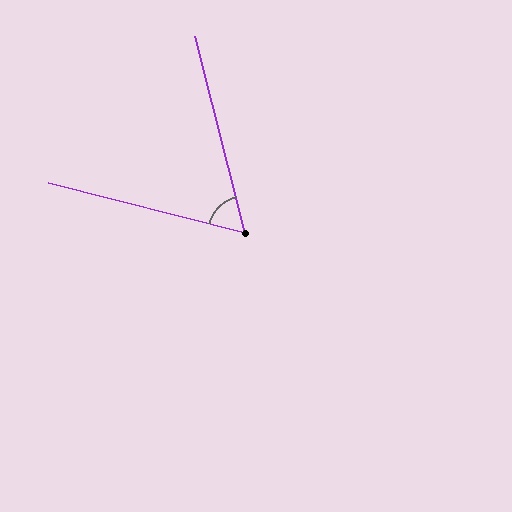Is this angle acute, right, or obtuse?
It is acute.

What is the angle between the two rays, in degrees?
Approximately 61 degrees.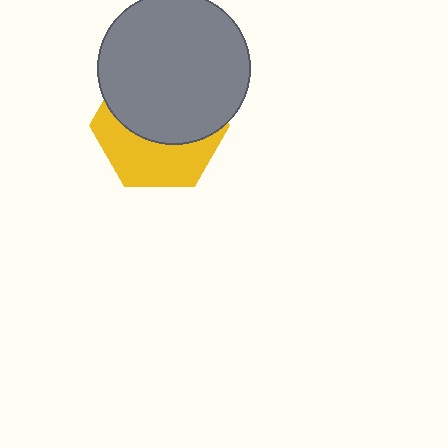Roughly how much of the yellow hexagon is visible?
A small part of it is visible (roughly 43%).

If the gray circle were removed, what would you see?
You would see the complete yellow hexagon.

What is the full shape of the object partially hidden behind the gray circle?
The partially hidden object is a yellow hexagon.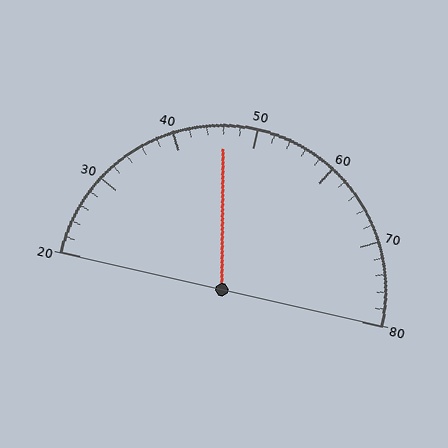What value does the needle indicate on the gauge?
The needle indicates approximately 46.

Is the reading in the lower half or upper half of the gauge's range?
The reading is in the lower half of the range (20 to 80).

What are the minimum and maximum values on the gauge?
The gauge ranges from 20 to 80.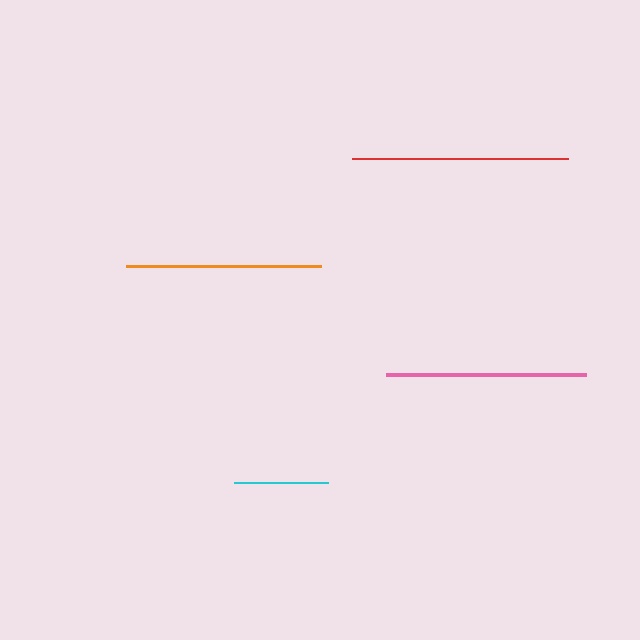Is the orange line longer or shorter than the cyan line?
The orange line is longer than the cyan line.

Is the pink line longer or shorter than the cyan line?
The pink line is longer than the cyan line.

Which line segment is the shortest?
The cyan line is the shortest at approximately 94 pixels.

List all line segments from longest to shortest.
From longest to shortest: red, pink, orange, cyan.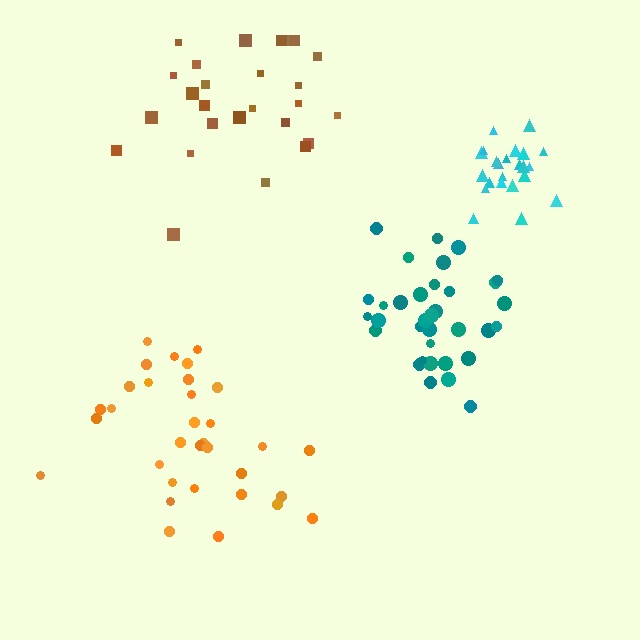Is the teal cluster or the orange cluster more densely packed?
Teal.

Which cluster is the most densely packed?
Cyan.